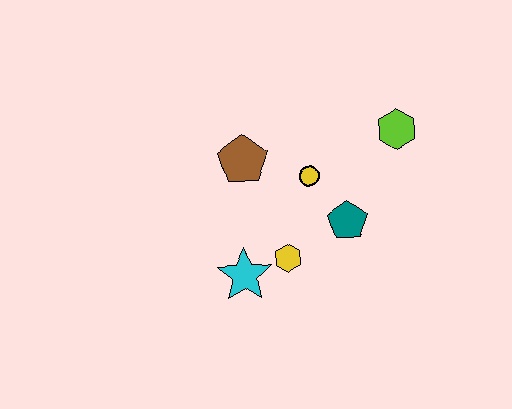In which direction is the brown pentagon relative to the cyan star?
The brown pentagon is above the cyan star.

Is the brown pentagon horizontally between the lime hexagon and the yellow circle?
No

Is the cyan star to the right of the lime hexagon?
No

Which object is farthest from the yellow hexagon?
The lime hexagon is farthest from the yellow hexagon.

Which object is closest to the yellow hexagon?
The cyan star is closest to the yellow hexagon.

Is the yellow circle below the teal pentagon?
No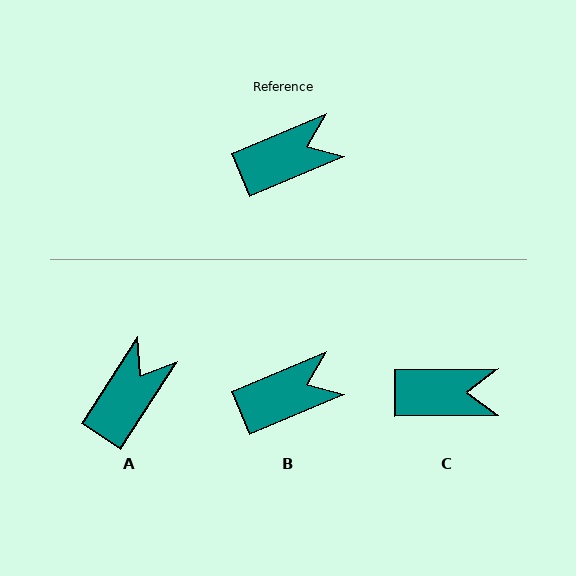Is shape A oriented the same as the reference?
No, it is off by about 34 degrees.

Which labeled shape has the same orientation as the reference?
B.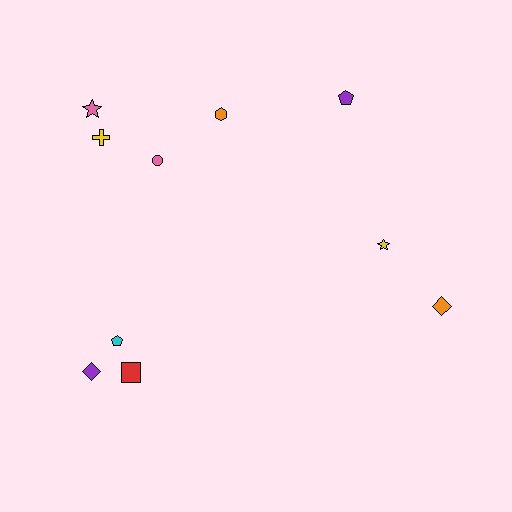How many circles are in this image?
There is 1 circle.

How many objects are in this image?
There are 10 objects.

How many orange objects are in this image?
There are 2 orange objects.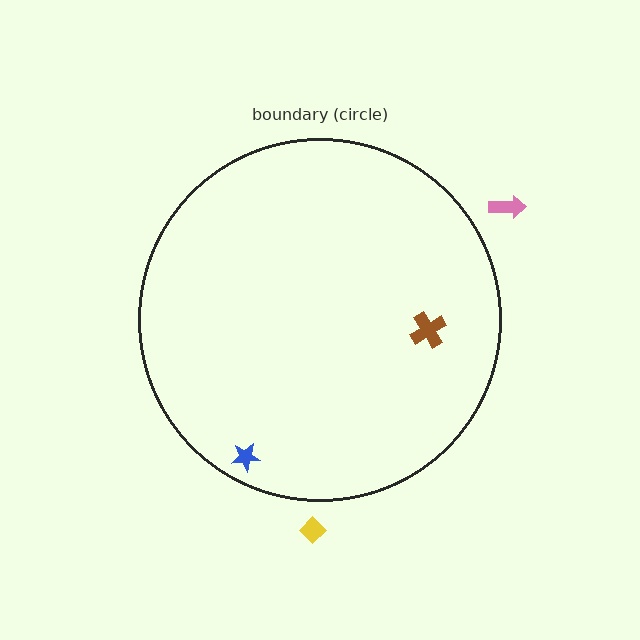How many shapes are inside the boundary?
2 inside, 2 outside.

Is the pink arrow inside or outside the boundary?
Outside.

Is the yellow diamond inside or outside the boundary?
Outside.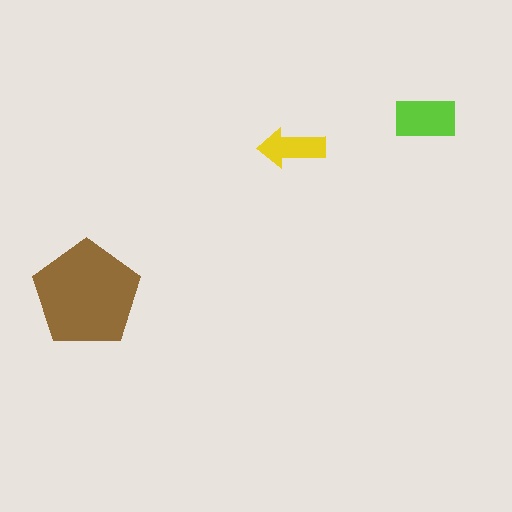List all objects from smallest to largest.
The yellow arrow, the lime rectangle, the brown pentagon.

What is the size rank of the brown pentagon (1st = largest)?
1st.